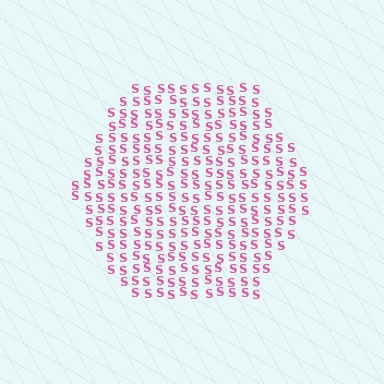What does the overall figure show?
The overall figure shows a hexagon.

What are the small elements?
The small elements are letter S's.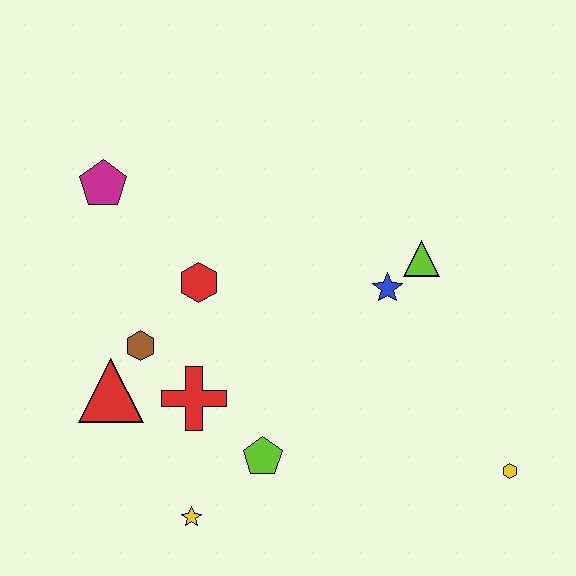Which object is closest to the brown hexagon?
The red triangle is closest to the brown hexagon.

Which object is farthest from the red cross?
The yellow hexagon is farthest from the red cross.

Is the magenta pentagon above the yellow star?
Yes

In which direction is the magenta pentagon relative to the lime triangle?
The magenta pentagon is to the left of the lime triangle.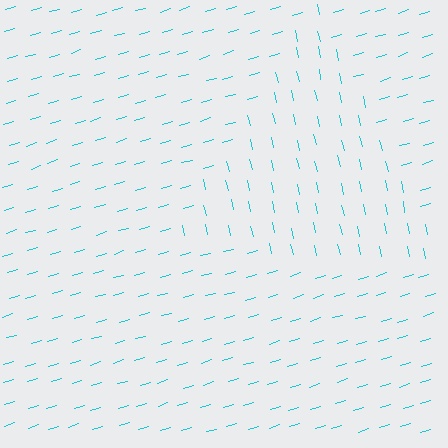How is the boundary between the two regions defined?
The boundary is defined purely by a change in line orientation (approximately 86 degrees difference). All lines are the same color and thickness.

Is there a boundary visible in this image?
Yes, there is a texture boundary formed by a change in line orientation.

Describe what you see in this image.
The image is filled with small cyan line segments. A triangle region in the image has lines oriented differently from the surrounding lines, creating a visible texture boundary.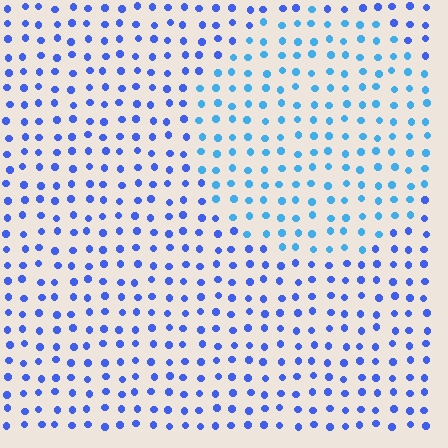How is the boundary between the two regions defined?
The boundary is defined purely by a slight shift in hue (about 28 degrees). Spacing, size, and orientation are identical on both sides.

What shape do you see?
I see a circle.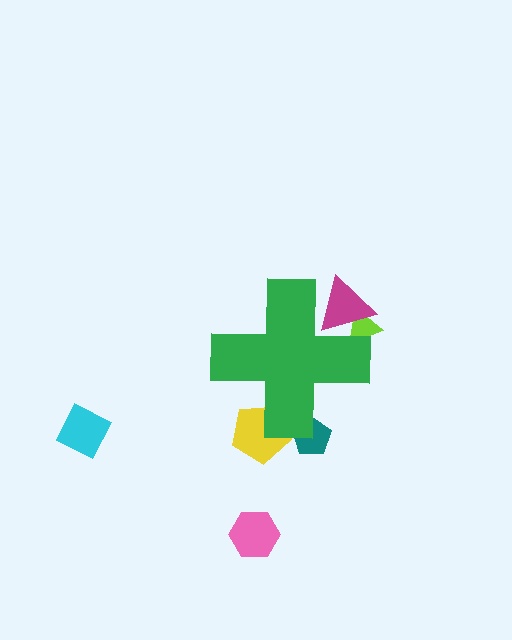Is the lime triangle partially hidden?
Yes, the lime triangle is partially hidden behind the green cross.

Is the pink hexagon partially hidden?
No, the pink hexagon is fully visible.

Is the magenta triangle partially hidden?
Yes, the magenta triangle is partially hidden behind the green cross.